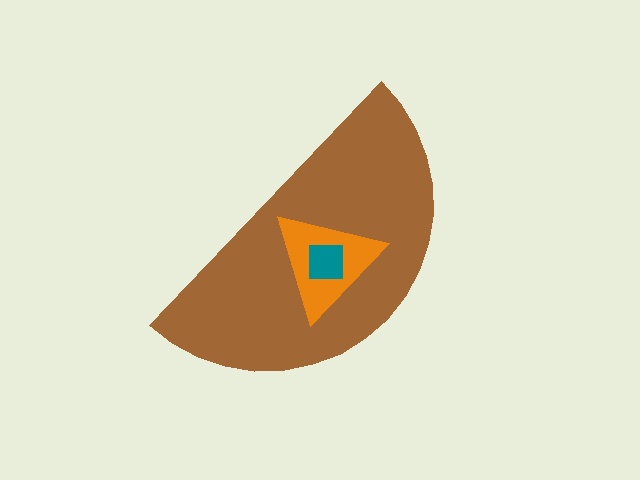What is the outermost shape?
The brown semicircle.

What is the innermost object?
The teal square.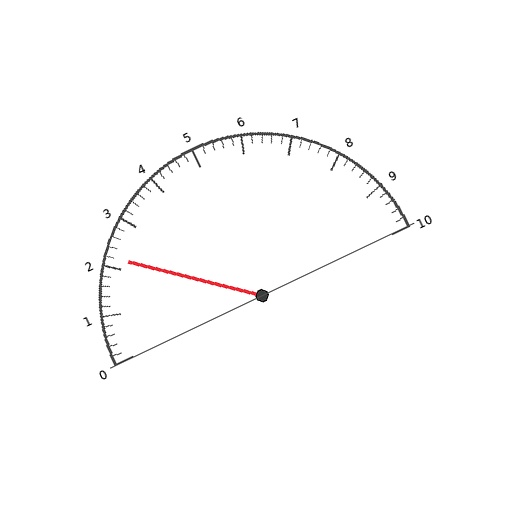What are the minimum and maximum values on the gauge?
The gauge ranges from 0 to 10.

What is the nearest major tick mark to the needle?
The nearest major tick mark is 2.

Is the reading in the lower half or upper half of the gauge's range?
The reading is in the lower half of the range (0 to 10).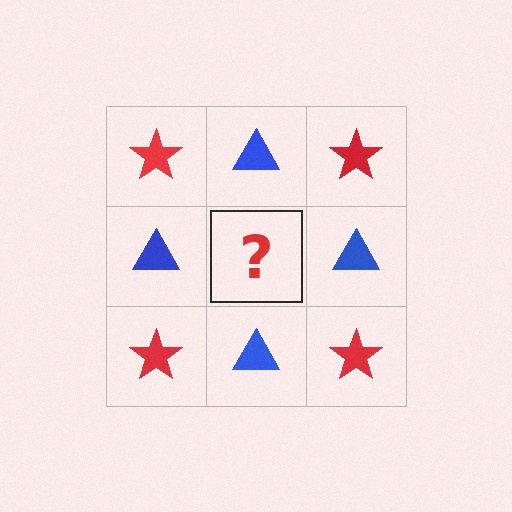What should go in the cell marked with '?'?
The missing cell should contain a red star.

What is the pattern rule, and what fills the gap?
The rule is that it alternates red star and blue triangle in a checkerboard pattern. The gap should be filled with a red star.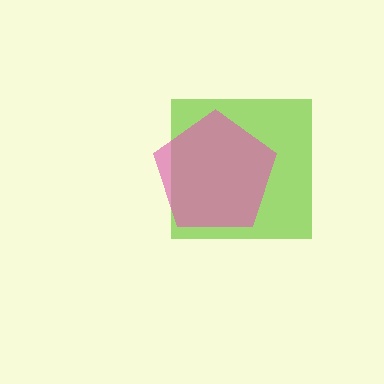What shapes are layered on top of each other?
The layered shapes are: a lime square, a pink pentagon.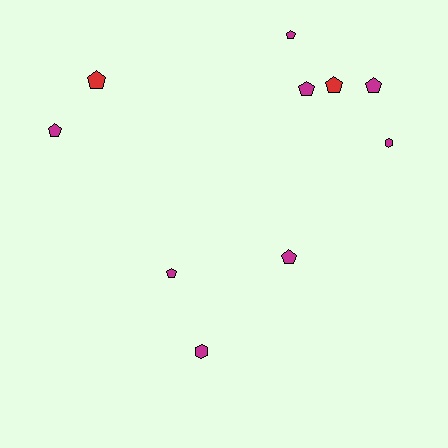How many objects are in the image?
There are 10 objects.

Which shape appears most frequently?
Pentagon, with 8 objects.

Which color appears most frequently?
Magenta, with 8 objects.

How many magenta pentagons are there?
There are 6 magenta pentagons.